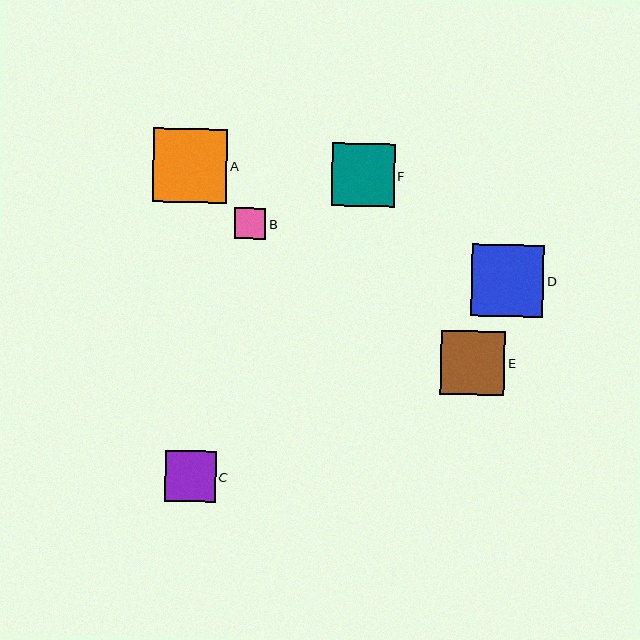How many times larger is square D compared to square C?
Square D is approximately 1.4 times the size of square C.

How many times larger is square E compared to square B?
Square E is approximately 2.1 times the size of square B.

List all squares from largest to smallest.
From largest to smallest: A, D, E, F, C, B.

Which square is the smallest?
Square B is the smallest with a size of approximately 31 pixels.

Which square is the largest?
Square A is the largest with a size of approximately 74 pixels.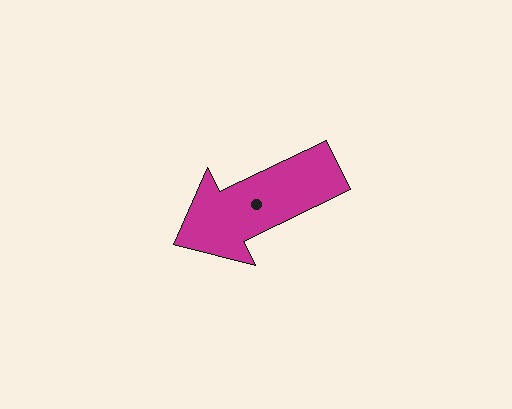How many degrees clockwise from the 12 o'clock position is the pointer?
Approximately 244 degrees.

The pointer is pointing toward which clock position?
Roughly 8 o'clock.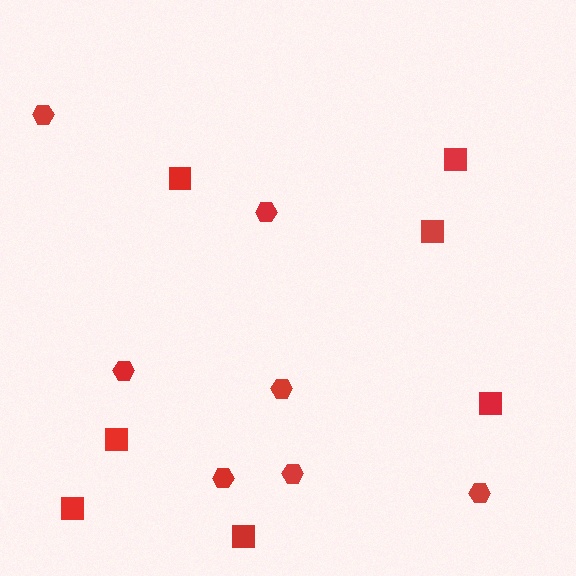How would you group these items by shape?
There are 2 groups: one group of squares (7) and one group of hexagons (7).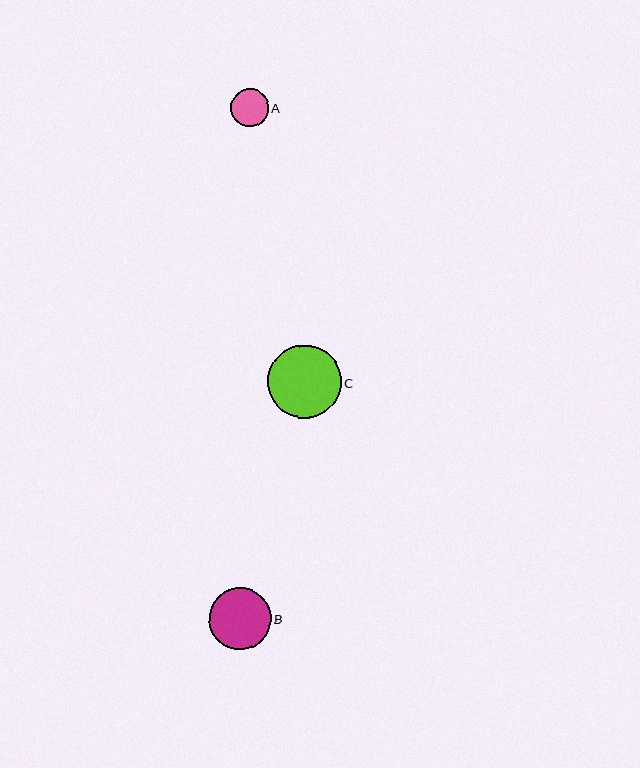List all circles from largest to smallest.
From largest to smallest: C, B, A.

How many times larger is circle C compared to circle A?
Circle C is approximately 1.9 times the size of circle A.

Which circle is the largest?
Circle C is the largest with a size of approximately 74 pixels.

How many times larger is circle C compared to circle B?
Circle C is approximately 1.2 times the size of circle B.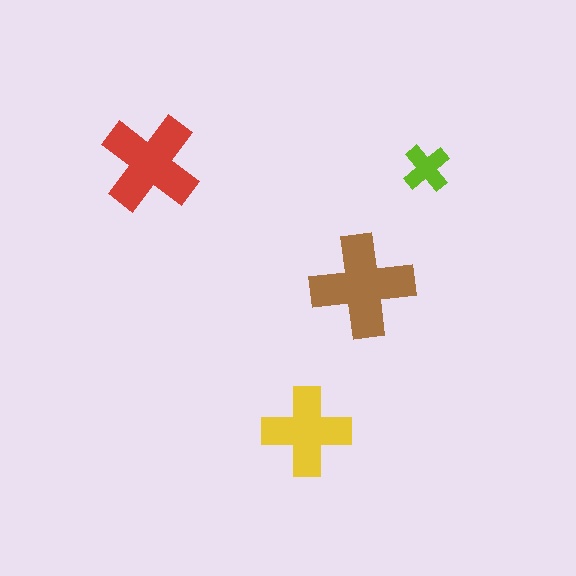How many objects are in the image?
There are 4 objects in the image.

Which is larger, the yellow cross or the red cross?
The red one.